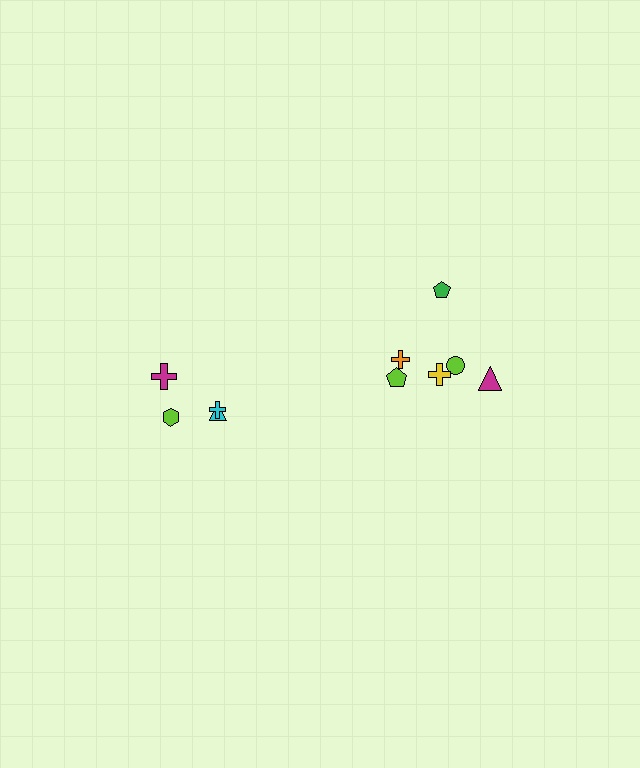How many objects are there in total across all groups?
There are 10 objects.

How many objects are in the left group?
There are 4 objects.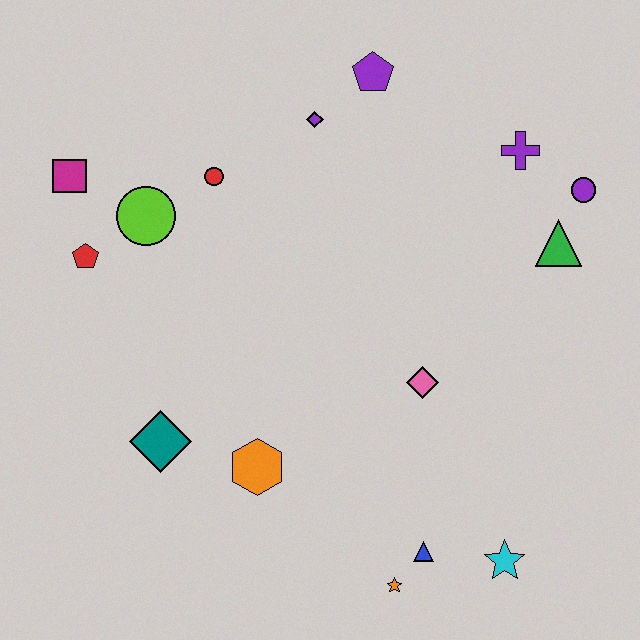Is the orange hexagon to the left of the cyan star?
Yes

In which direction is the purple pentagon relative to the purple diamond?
The purple pentagon is to the right of the purple diamond.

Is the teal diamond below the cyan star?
No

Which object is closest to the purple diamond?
The purple pentagon is closest to the purple diamond.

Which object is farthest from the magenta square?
The cyan star is farthest from the magenta square.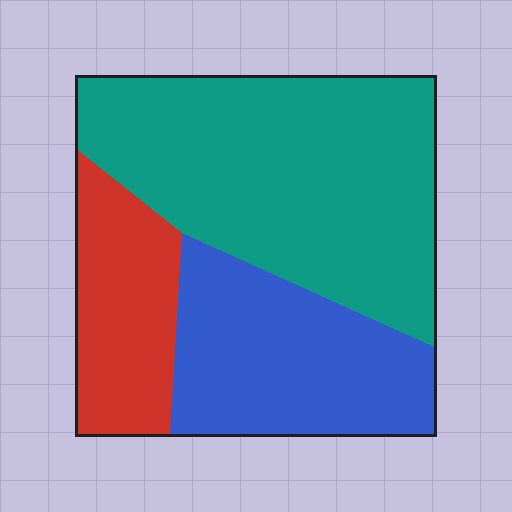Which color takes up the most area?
Teal, at roughly 50%.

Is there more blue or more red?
Blue.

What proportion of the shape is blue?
Blue takes up about one third (1/3) of the shape.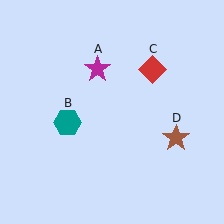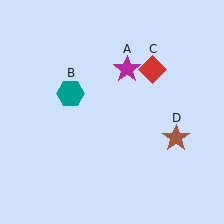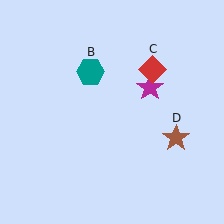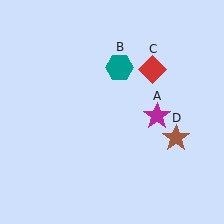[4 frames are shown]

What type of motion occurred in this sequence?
The magenta star (object A), teal hexagon (object B) rotated clockwise around the center of the scene.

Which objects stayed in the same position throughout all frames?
Red diamond (object C) and brown star (object D) remained stationary.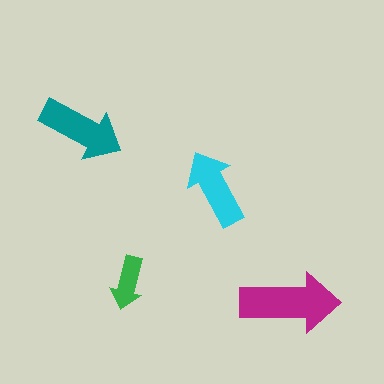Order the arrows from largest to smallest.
the magenta one, the teal one, the cyan one, the green one.